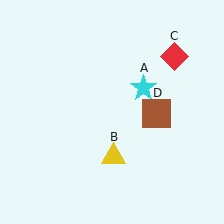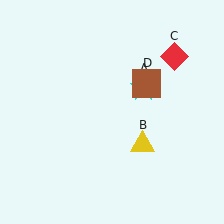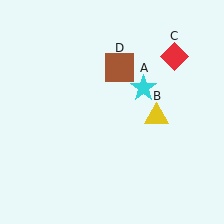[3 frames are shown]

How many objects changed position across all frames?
2 objects changed position: yellow triangle (object B), brown square (object D).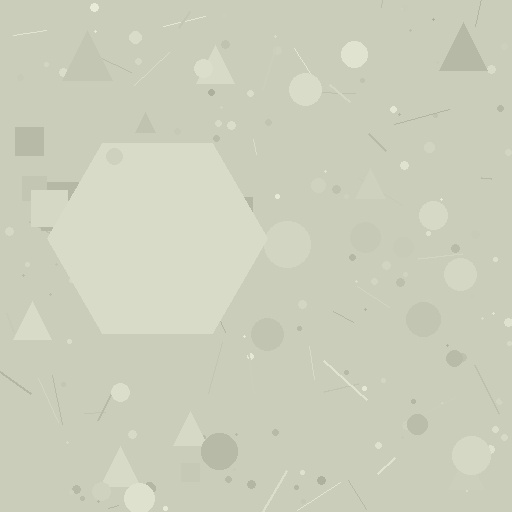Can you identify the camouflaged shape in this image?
The camouflaged shape is a hexagon.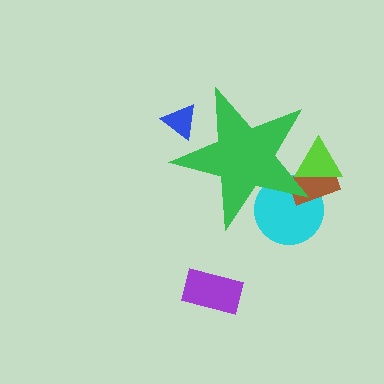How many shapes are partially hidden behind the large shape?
4 shapes are partially hidden.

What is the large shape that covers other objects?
A green star.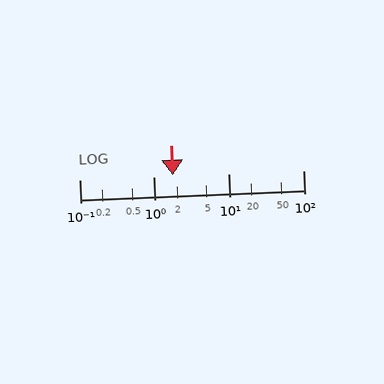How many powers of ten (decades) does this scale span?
The scale spans 3 decades, from 0.1 to 100.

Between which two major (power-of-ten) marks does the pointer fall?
The pointer is between 1 and 10.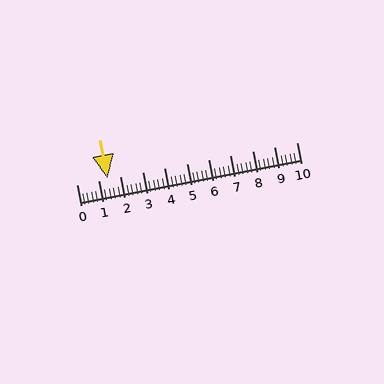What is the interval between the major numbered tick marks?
The major tick marks are spaced 1 units apart.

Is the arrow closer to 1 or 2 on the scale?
The arrow is closer to 1.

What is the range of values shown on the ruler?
The ruler shows values from 0 to 10.